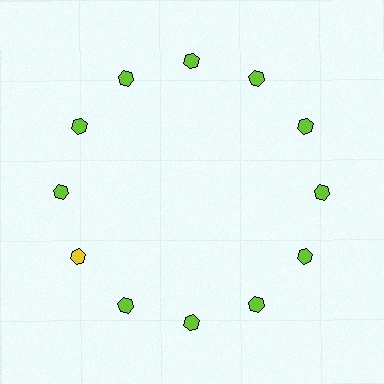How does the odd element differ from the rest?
It has a different color: yellow instead of lime.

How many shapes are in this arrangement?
There are 12 shapes arranged in a ring pattern.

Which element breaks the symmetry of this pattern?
The yellow hexagon at roughly the 8 o'clock position breaks the symmetry. All other shapes are lime hexagons.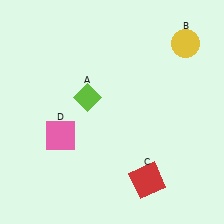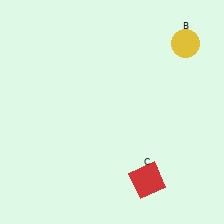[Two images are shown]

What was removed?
The pink square (D), the lime diamond (A) were removed in Image 2.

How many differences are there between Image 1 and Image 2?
There are 2 differences between the two images.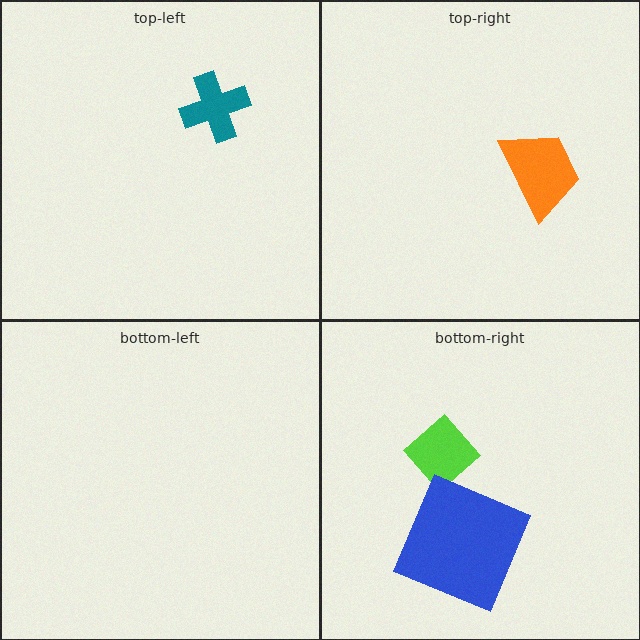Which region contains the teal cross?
The top-left region.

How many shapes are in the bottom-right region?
2.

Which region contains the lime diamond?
The bottom-right region.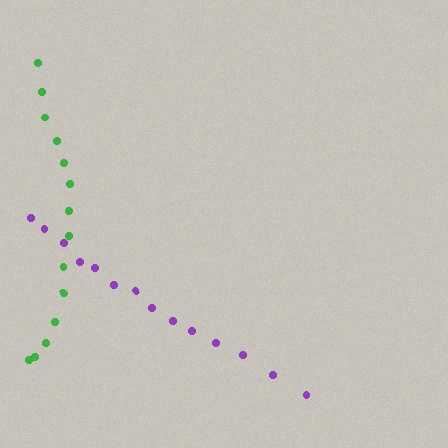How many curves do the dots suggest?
There are 2 distinct paths.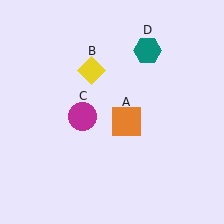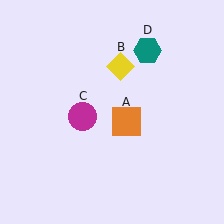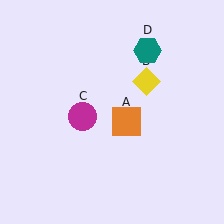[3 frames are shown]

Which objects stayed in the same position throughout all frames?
Orange square (object A) and magenta circle (object C) and teal hexagon (object D) remained stationary.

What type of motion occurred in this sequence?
The yellow diamond (object B) rotated clockwise around the center of the scene.